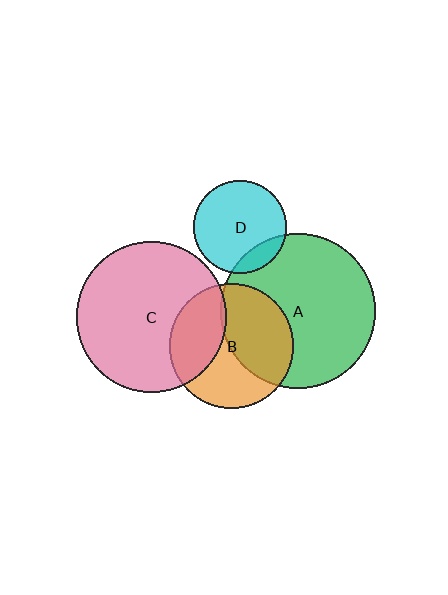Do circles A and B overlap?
Yes.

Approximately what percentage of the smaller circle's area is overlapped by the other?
Approximately 45%.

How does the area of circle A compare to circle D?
Approximately 2.8 times.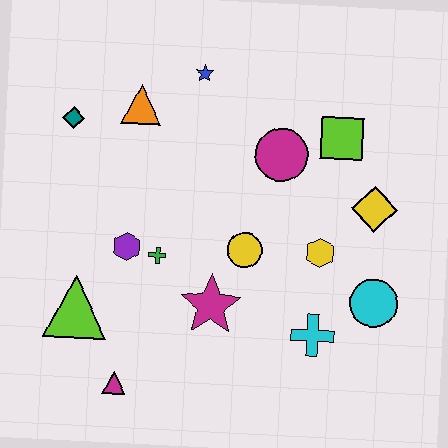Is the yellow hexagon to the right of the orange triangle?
Yes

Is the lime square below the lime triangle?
No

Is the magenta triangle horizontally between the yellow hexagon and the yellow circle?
No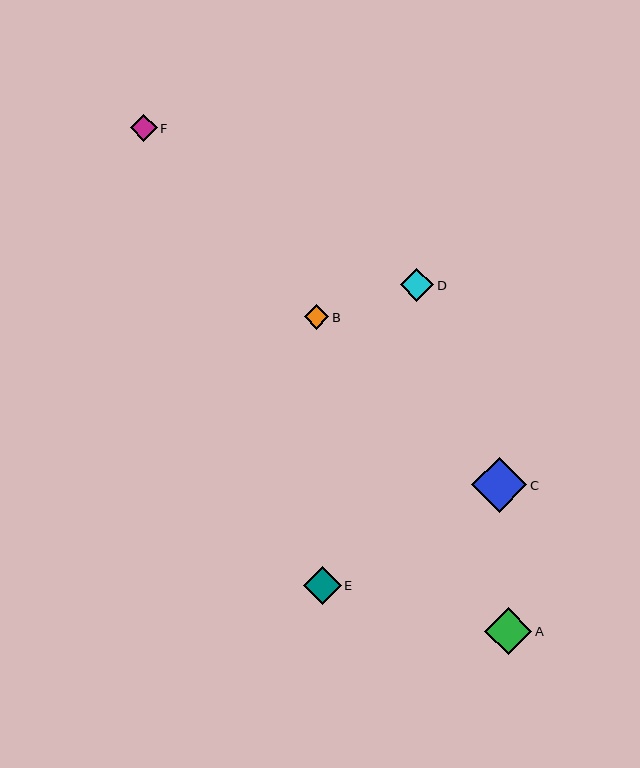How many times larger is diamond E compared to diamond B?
Diamond E is approximately 1.6 times the size of diamond B.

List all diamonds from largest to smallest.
From largest to smallest: C, A, E, D, F, B.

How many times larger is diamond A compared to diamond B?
Diamond A is approximately 1.9 times the size of diamond B.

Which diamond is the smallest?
Diamond B is the smallest with a size of approximately 24 pixels.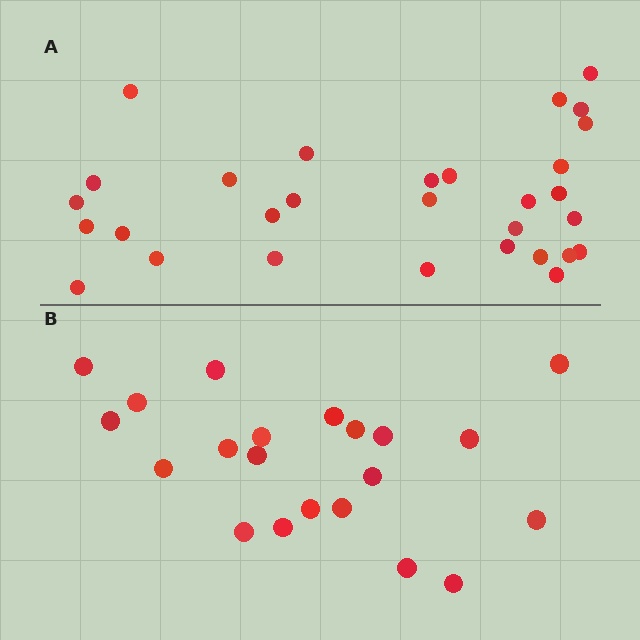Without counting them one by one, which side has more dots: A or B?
Region A (the top region) has more dots.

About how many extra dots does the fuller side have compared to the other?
Region A has roughly 8 or so more dots than region B.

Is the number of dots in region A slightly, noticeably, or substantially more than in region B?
Region A has noticeably more, but not dramatically so. The ratio is roughly 1.4 to 1.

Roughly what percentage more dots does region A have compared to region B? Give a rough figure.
About 45% more.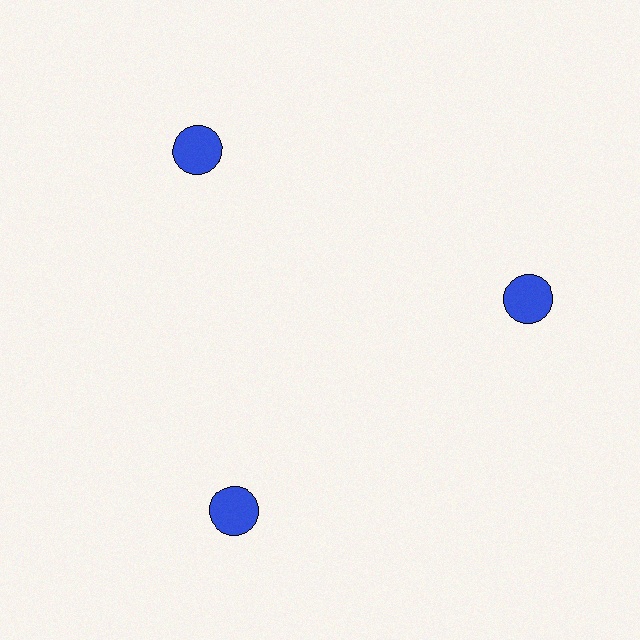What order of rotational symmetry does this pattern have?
This pattern has 3-fold rotational symmetry.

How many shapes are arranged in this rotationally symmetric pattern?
There are 3 shapes, arranged in 3 groups of 1.